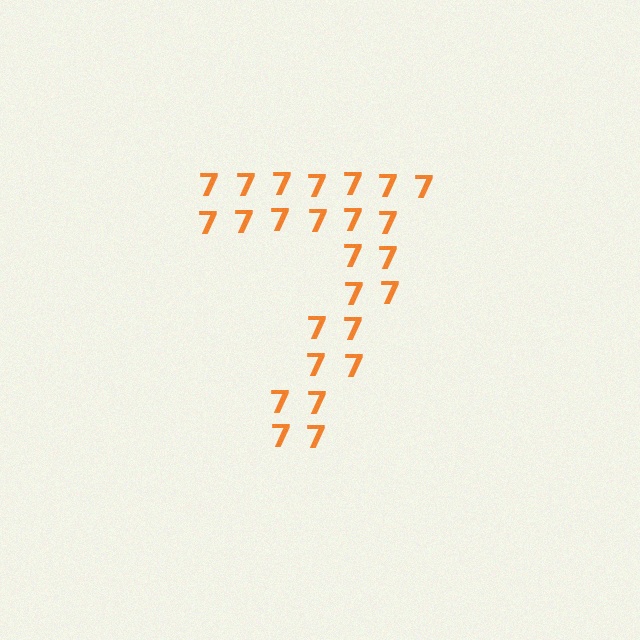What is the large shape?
The large shape is the digit 7.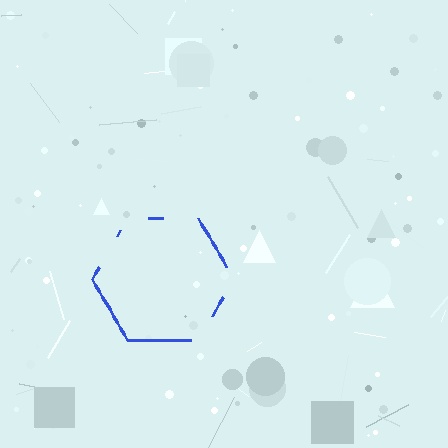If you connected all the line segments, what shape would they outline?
They would outline a hexagon.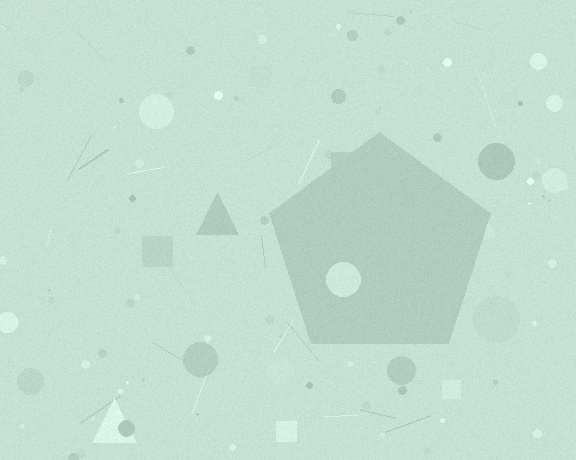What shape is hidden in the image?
A pentagon is hidden in the image.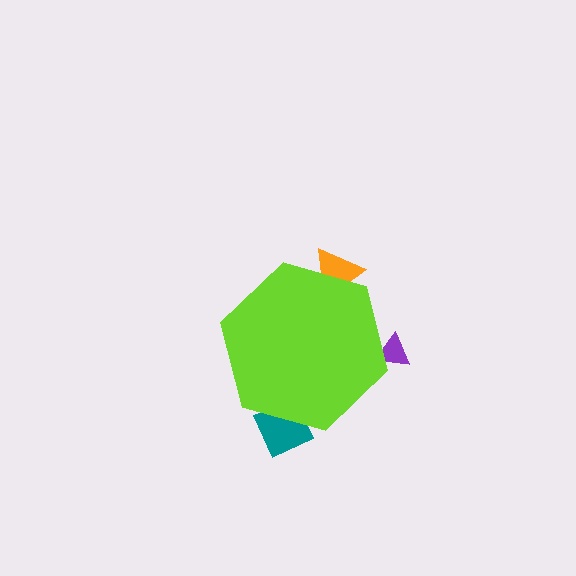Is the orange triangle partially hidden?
Yes, the orange triangle is partially hidden behind the lime hexagon.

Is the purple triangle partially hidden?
Yes, the purple triangle is partially hidden behind the lime hexagon.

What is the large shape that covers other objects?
A lime hexagon.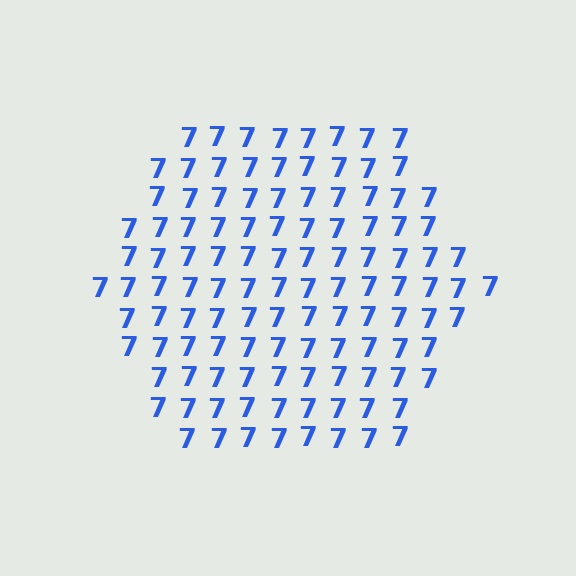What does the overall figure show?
The overall figure shows a hexagon.